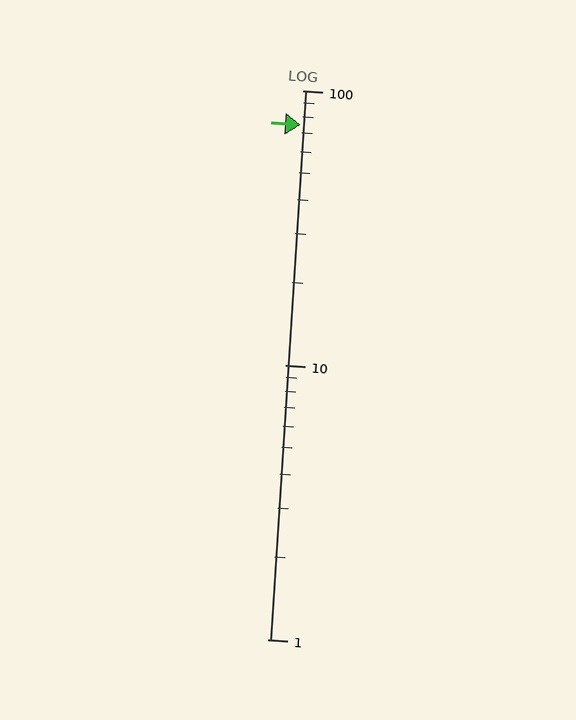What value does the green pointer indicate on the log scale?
The pointer indicates approximately 75.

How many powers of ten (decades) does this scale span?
The scale spans 2 decades, from 1 to 100.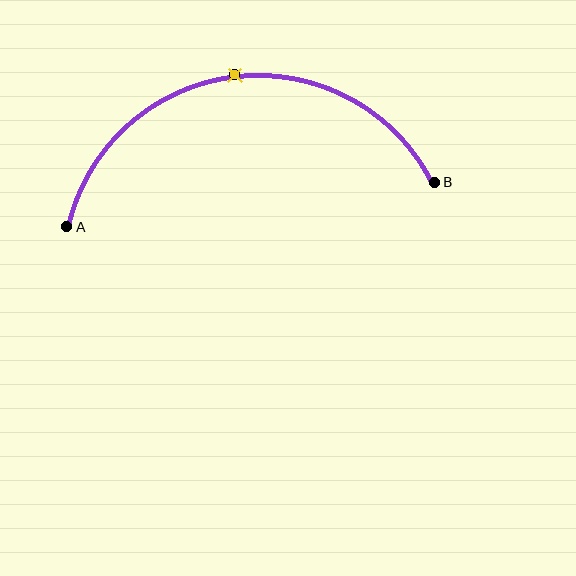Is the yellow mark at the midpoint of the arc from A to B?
Yes. The yellow mark lies on the arc at equal arc-length from both A and B — it is the arc midpoint.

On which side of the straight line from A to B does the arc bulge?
The arc bulges above the straight line connecting A and B.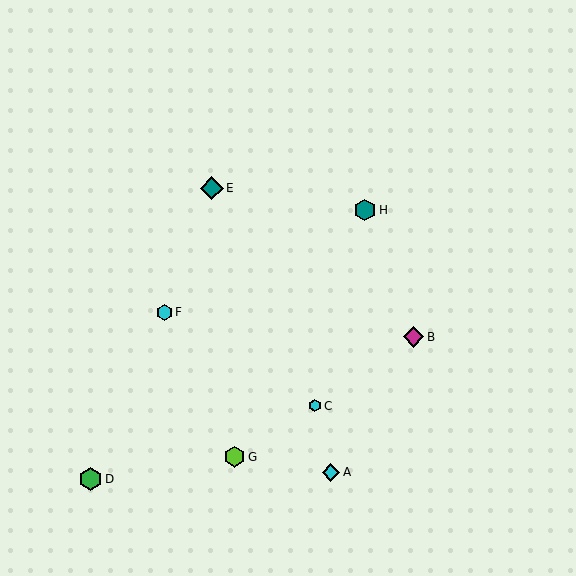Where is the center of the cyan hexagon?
The center of the cyan hexagon is at (315, 406).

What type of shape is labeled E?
Shape E is a teal diamond.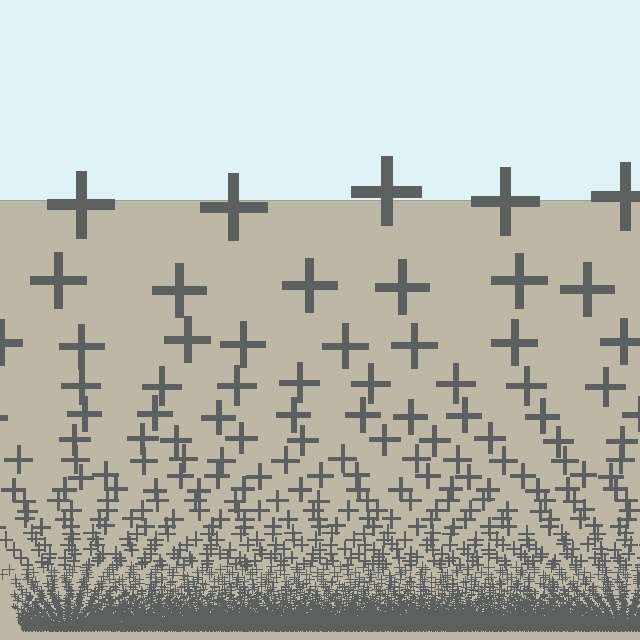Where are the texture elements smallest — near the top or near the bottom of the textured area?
Near the bottom.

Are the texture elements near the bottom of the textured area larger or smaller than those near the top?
Smaller. The gradient is inverted — elements near the bottom are smaller and denser.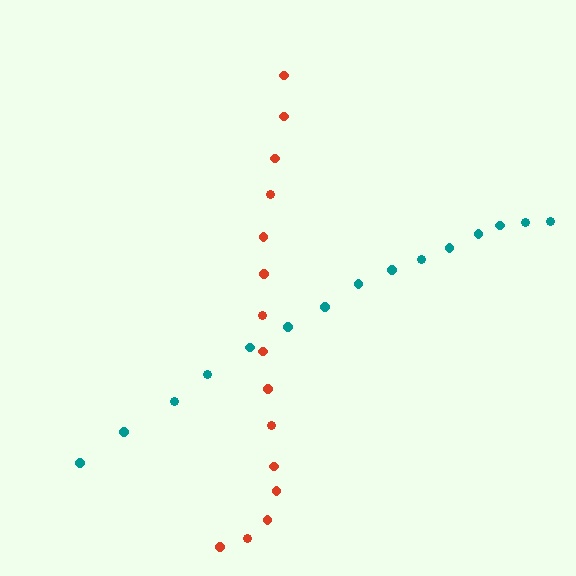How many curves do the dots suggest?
There are 2 distinct paths.